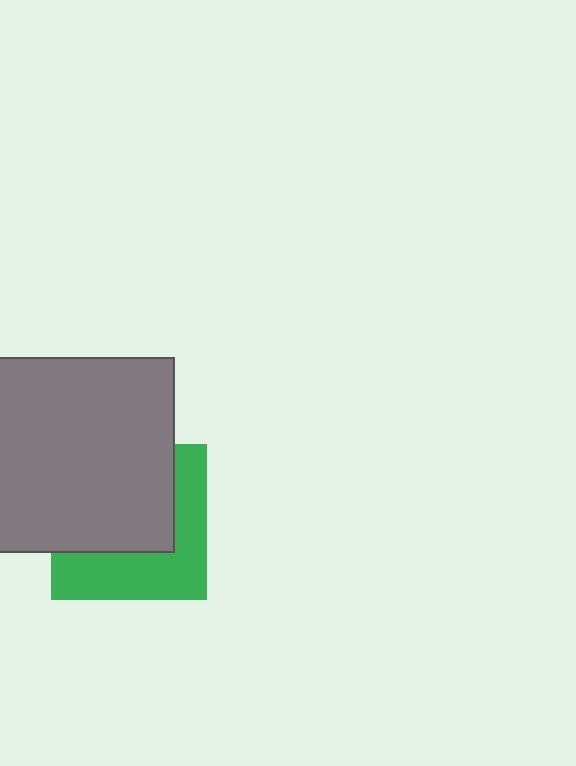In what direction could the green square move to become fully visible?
The green square could move toward the lower-right. That would shift it out from behind the gray square entirely.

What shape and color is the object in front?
The object in front is a gray square.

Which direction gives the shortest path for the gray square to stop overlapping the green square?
Moving toward the upper-left gives the shortest separation.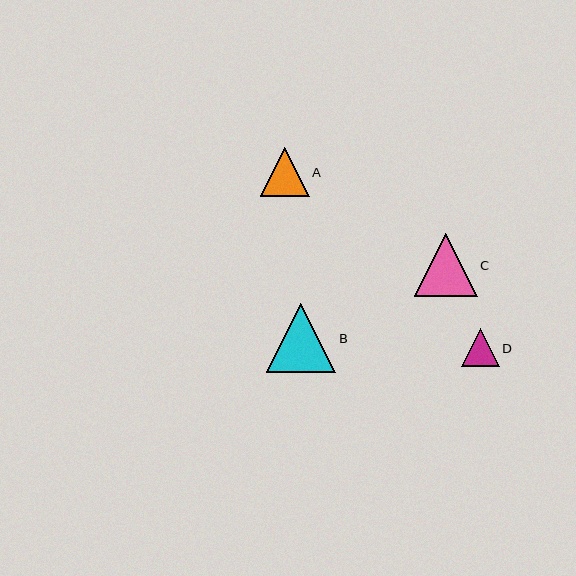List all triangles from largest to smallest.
From largest to smallest: B, C, A, D.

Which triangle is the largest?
Triangle B is the largest with a size of approximately 69 pixels.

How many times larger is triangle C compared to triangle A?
Triangle C is approximately 1.3 times the size of triangle A.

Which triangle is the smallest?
Triangle D is the smallest with a size of approximately 38 pixels.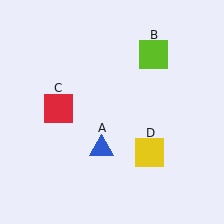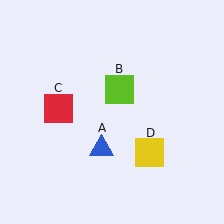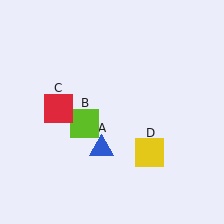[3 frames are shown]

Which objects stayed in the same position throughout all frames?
Blue triangle (object A) and red square (object C) and yellow square (object D) remained stationary.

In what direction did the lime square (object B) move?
The lime square (object B) moved down and to the left.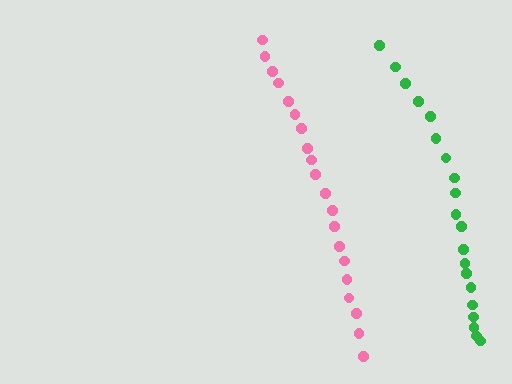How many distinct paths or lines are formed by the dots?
There are 2 distinct paths.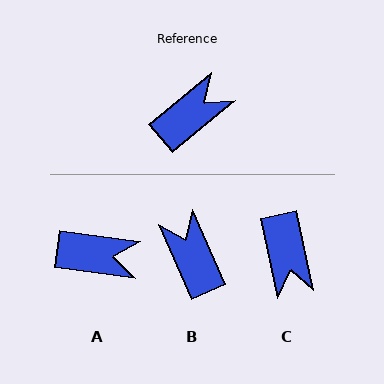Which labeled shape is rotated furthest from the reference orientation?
C, about 118 degrees away.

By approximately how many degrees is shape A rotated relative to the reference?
Approximately 47 degrees clockwise.